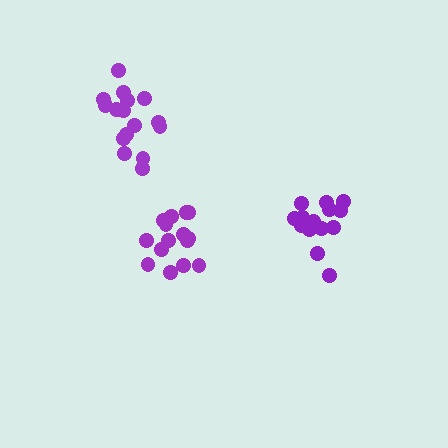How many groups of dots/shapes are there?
There are 3 groups.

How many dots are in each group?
Group 1: 15 dots, Group 2: 16 dots, Group 3: 15 dots (46 total).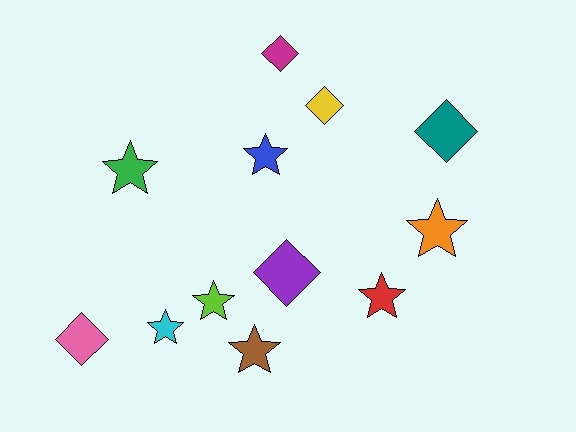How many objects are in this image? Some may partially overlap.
There are 12 objects.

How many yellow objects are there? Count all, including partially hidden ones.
There is 1 yellow object.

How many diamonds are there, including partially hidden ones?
There are 5 diamonds.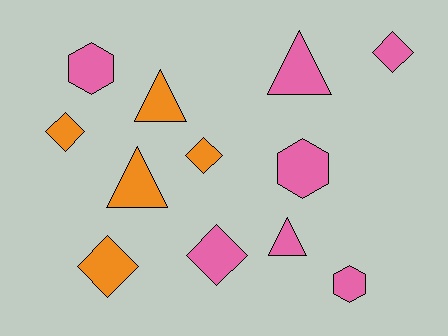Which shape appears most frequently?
Diamond, with 5 objects.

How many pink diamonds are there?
There are 2 pink diamonds.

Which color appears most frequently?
Pink, with 7 objects.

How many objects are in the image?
There are 12 objects.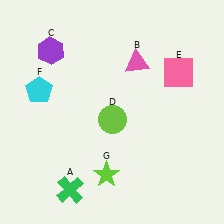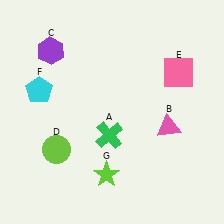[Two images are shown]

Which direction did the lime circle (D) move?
The lime circle (D) moved left.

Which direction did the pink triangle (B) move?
The pink triangle (B) moved down.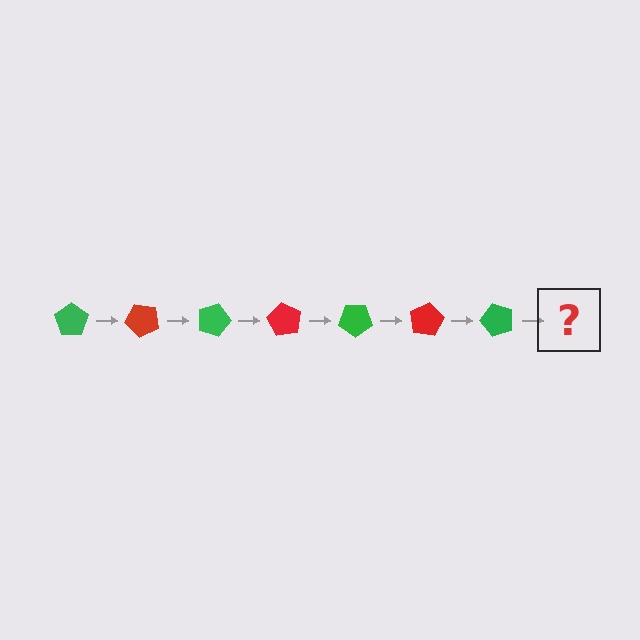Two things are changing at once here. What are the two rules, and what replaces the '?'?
The two rules are that it rotates 45 degrees each step and the color cycles through green and red. The '?' should be a red pentagon, rotated 315 degrees from the start.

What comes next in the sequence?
The next element should be a red pentagon, rotated 315 degrees from the start.